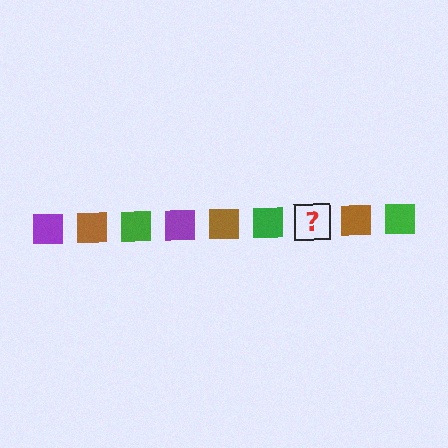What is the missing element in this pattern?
The missing element is a purple square.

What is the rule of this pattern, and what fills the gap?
The rule is that the pattern cycles through purple, brown, green squares. The gap should be filled with a purple square.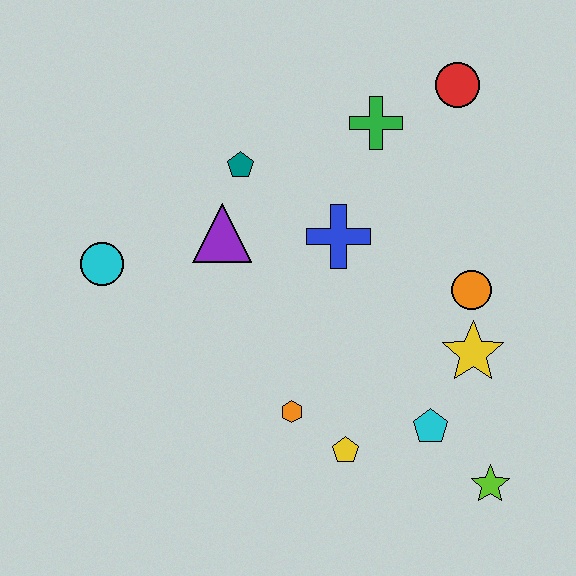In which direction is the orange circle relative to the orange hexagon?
The orange circle is to the right of the orange hexagon.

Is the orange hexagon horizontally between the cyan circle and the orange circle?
Yes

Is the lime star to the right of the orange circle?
Yes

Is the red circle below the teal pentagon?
No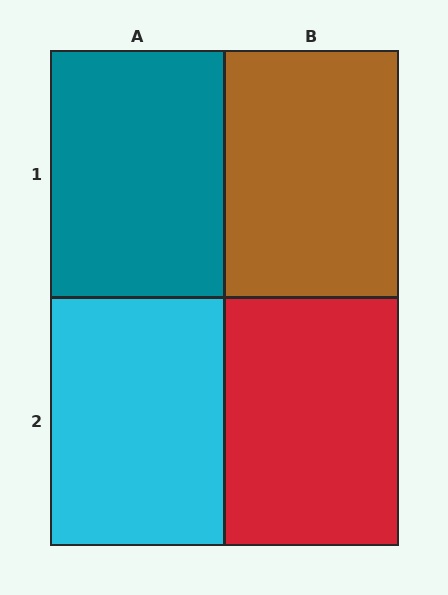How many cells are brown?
1 cell is brown.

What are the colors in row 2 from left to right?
Cyan, red.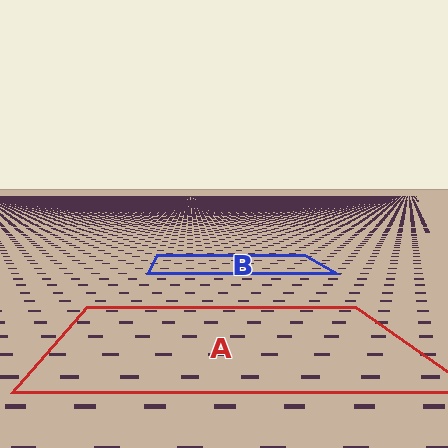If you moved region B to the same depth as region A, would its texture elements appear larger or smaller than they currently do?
They would appear larger. At a closer depth, the same texture elements are projected at a bigger on-screen size.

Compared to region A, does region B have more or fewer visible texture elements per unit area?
Region B has more texture elements per unit area — they are packed more densely because it is farther away.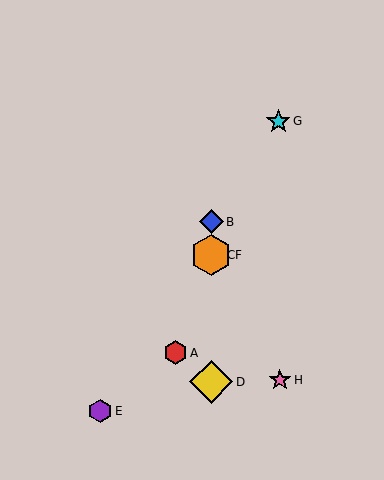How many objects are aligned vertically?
4 objects (B, C, D, F) are aligned vertically.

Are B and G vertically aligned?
No, B is at x≈211 and G is at x≈278.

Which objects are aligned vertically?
Objects B, C, D, F are aligned vertically.